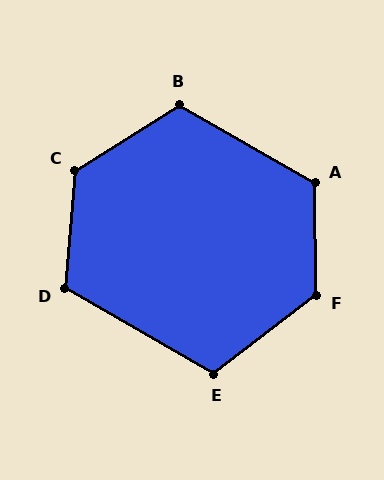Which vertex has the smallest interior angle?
E, at approximately 112 degrees.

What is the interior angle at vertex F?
Approximately 127 degrees (obtuse).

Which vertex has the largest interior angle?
C, at approximately 127 degrees.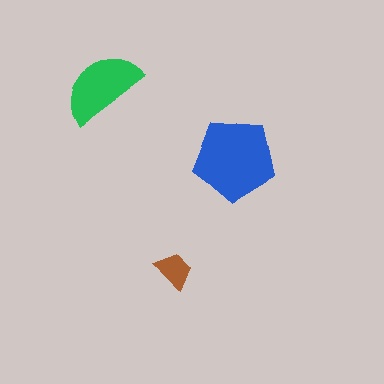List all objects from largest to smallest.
The blue pentagon, the green semicircle, the brown trapezoid.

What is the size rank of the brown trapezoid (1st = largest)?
3rd.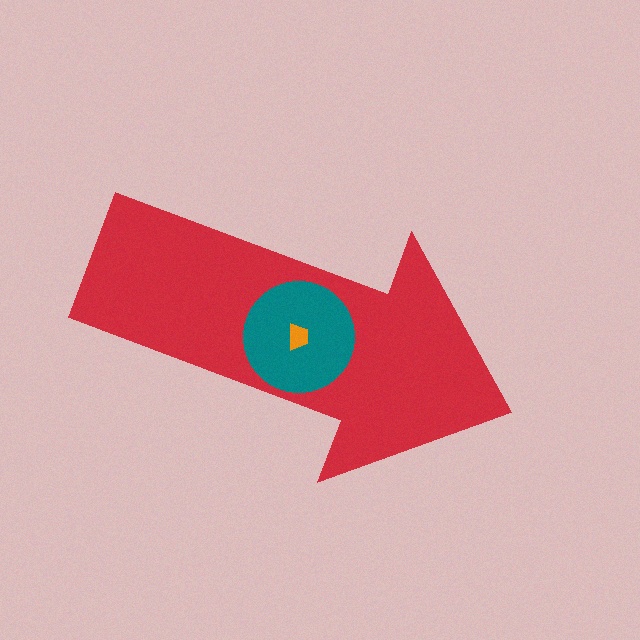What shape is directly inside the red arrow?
The teal circle.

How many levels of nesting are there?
3.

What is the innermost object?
The orange trapezoid.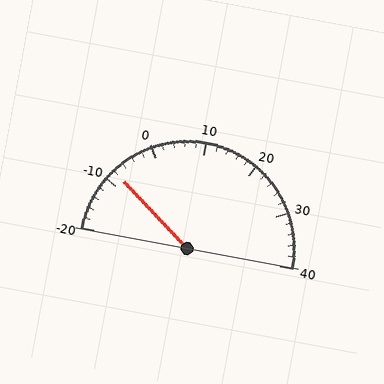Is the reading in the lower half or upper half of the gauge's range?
The reading is in the lower half of the range (-20 to 40).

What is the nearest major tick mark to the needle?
The nearest major tick mark is -10.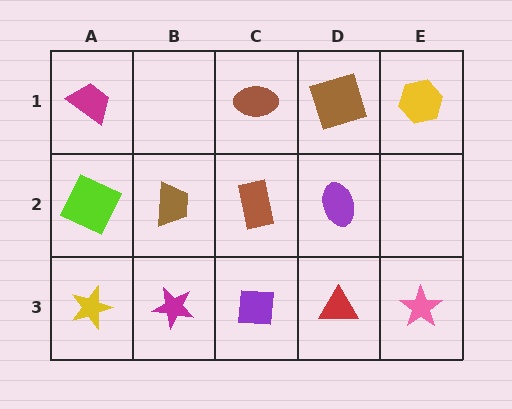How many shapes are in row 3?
5 shapes.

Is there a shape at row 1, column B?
No, that cell is empty.